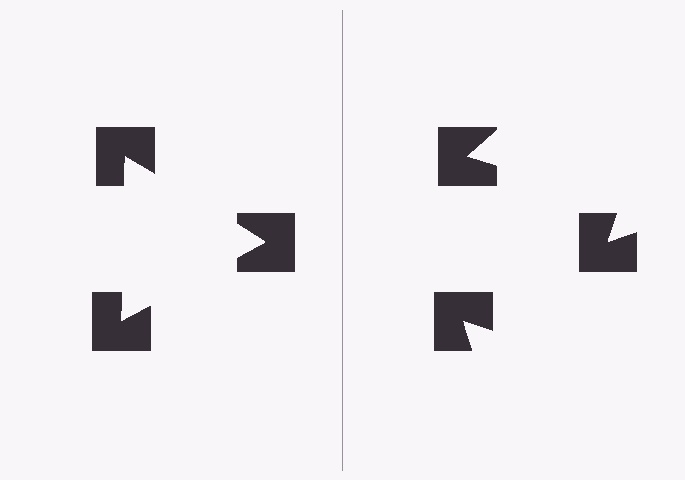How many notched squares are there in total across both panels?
6 — 3 on each side.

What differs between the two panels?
The notched squares are positioned identically on both sides; only the wedge orientations differ. On the left they align to a triangle; on the right they are misaligned.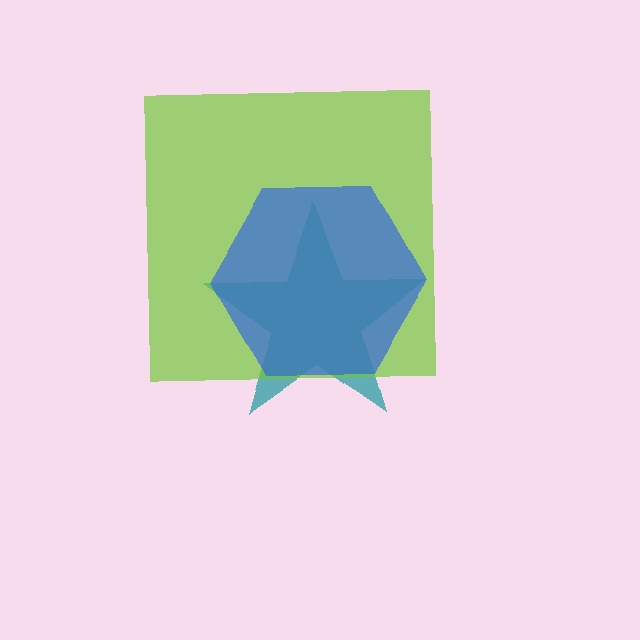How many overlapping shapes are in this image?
There are 3 overlapping shapes in the image.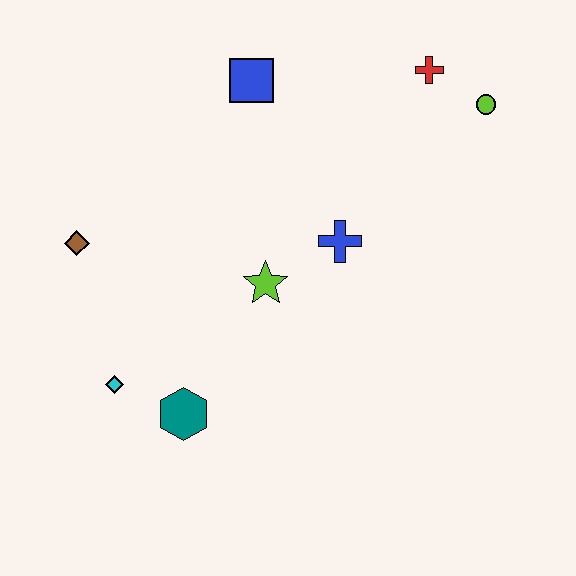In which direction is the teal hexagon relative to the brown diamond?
The teal hexagon is below the brown diamond.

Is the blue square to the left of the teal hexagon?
No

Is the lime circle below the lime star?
No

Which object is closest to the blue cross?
The lime star is closest to the blue cross.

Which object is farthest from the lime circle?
The cyan diamond is farthest from the lime circle.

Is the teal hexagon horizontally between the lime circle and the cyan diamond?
Yes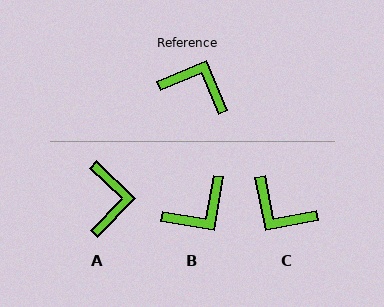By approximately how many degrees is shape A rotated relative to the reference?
Approximately 67 degrees clockwise.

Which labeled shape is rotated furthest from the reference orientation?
C, about 168 degrees away.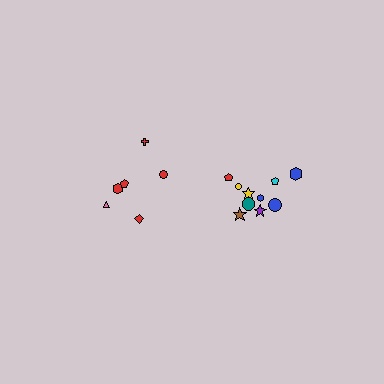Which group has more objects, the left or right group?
The right group.